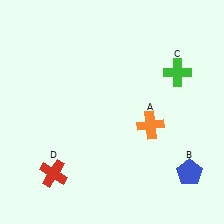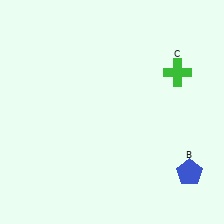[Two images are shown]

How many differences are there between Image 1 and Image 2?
There are 2 differences between the two images.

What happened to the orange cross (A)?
The orange cross (A) was removed in Image 2. It was in the bottom-right area of Image 1.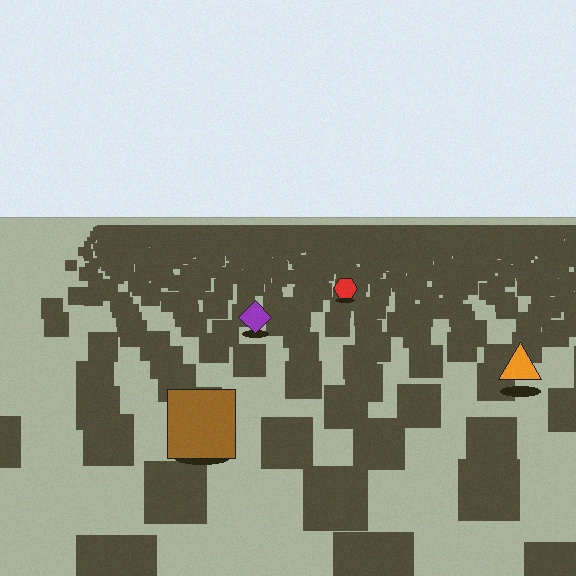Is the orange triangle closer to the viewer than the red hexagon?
Yes. The orange triangle is closer — you can tell from the texture gradient: the ground texture is coarser near it.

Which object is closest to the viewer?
The brown square is closest. The texture marks near it are larger and more spread out.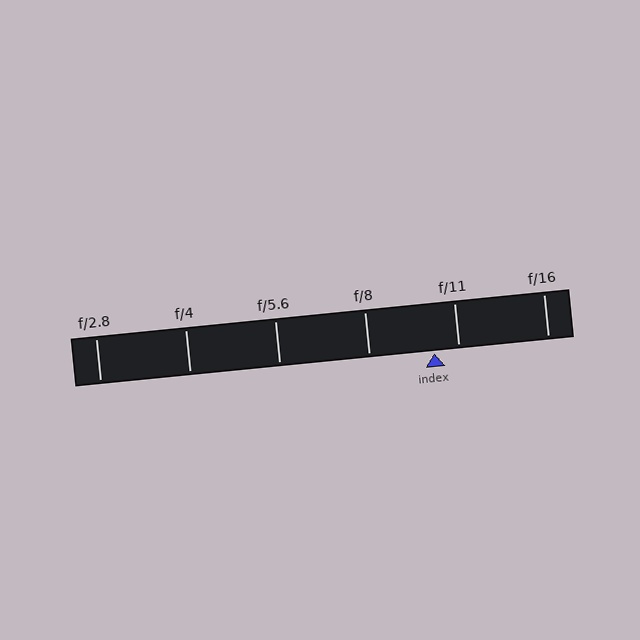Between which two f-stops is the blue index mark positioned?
The index mark is between f/8 and f/11.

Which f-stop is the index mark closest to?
The index mark is closest to f/11.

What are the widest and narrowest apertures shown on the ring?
The widest aperture shown is f/2.8 and the narrowest is f/16.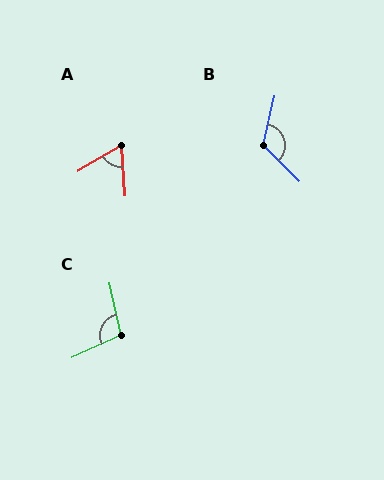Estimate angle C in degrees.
Approximately 102 degrees.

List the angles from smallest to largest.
A (64°), C (102°), B (122°).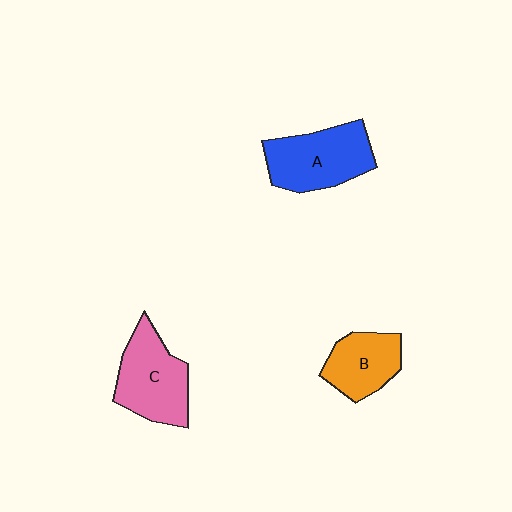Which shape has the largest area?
Shape A (blue).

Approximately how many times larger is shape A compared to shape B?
Approximately 1.4 times.